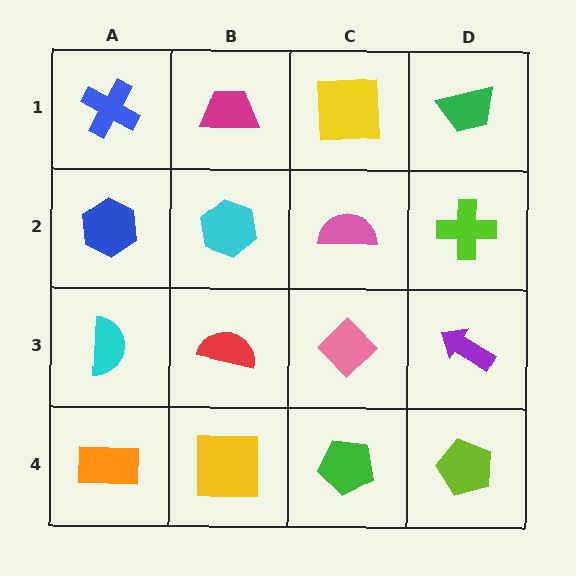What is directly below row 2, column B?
A red semicircle.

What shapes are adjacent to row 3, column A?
A blue hexagon (row 2, column A), an orange rectangle (row 4, column A), a red semicircle (row 3, column B).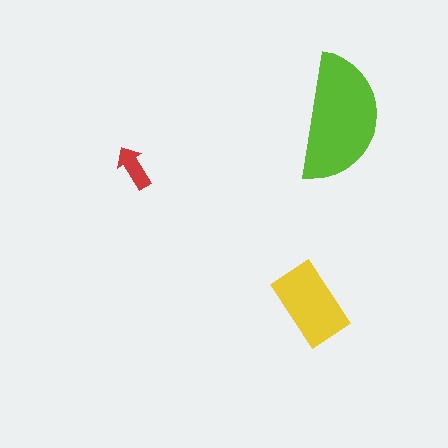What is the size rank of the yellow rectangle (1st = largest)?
2nd.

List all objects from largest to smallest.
The lime semicircle, the yellow rectangle, the red arrow.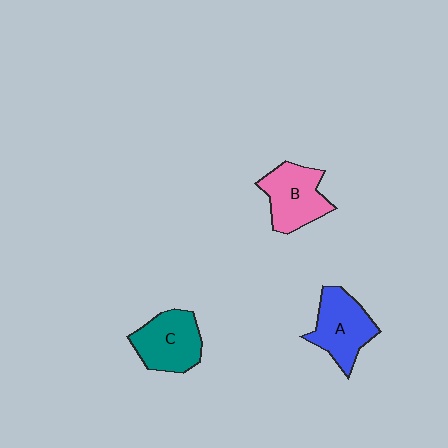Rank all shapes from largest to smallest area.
From largest to smallest: A (blue), C (teal), B (pink).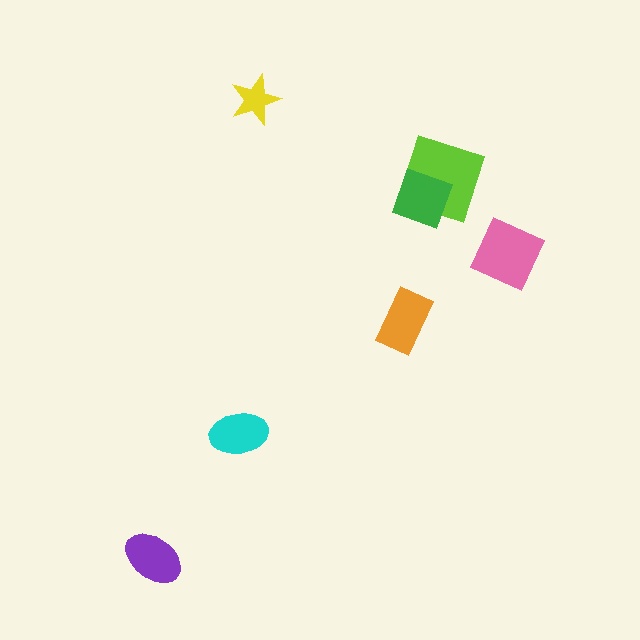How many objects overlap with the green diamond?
1 object overlaps with the green diamond.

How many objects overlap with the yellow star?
0 objects overlap with the yellow star.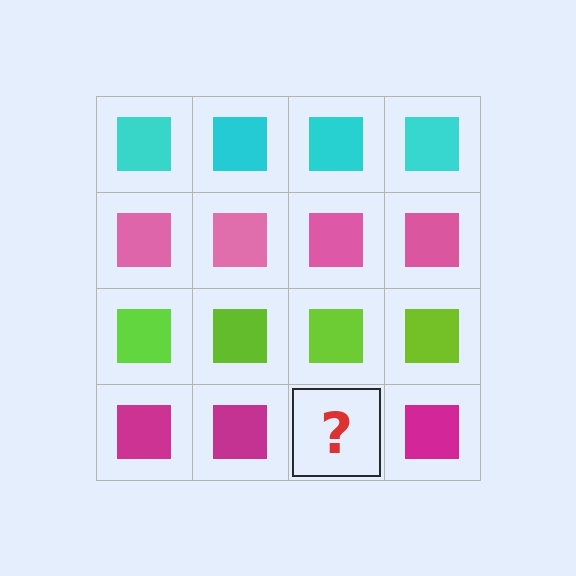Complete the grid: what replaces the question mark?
The question mark should be replaced with a magenta square.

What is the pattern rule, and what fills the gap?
The rule is that each row has a consistent color. The gap should be filled with a magenta square.